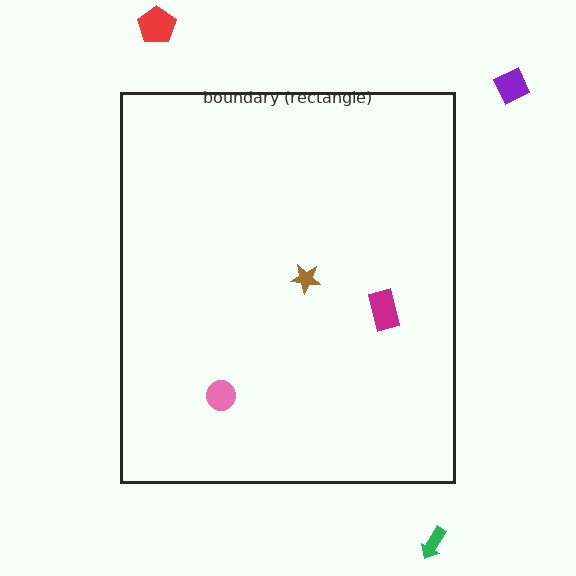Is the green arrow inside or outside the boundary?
Outside.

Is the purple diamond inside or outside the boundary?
Outside.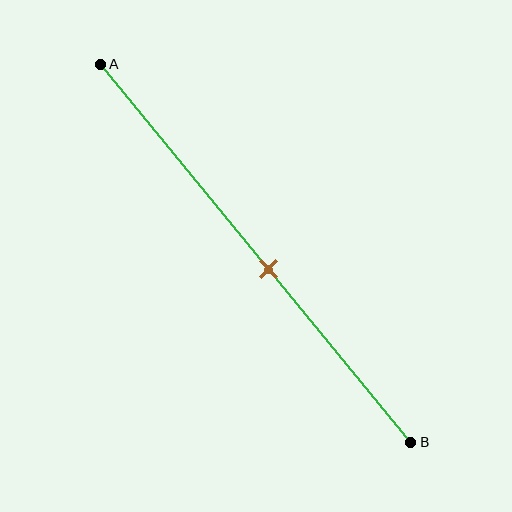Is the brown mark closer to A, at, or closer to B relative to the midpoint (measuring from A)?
The brown mark is closer to point B than the midpoint of segment AB.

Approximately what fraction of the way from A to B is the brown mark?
The brown mark is approximately 55% of the way from A to B.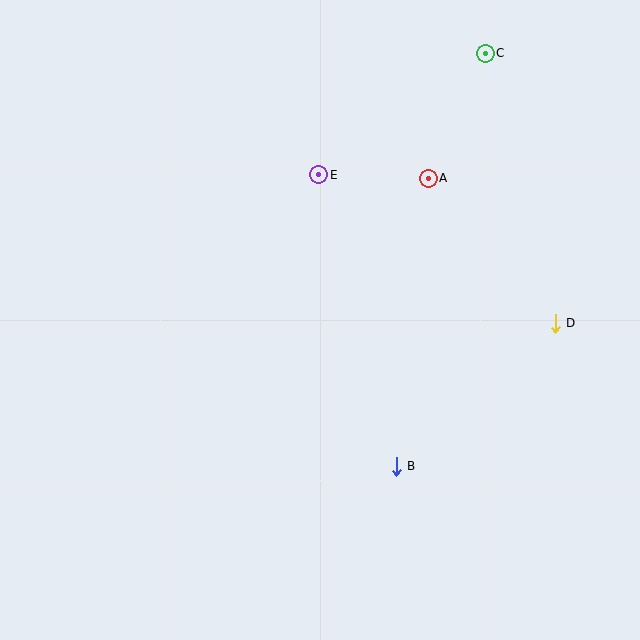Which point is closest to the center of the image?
Point E at (319, 175) is closest to the center.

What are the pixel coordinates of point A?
Point A is at (428, 178).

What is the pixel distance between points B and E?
The distance between B and E is 302 pixels.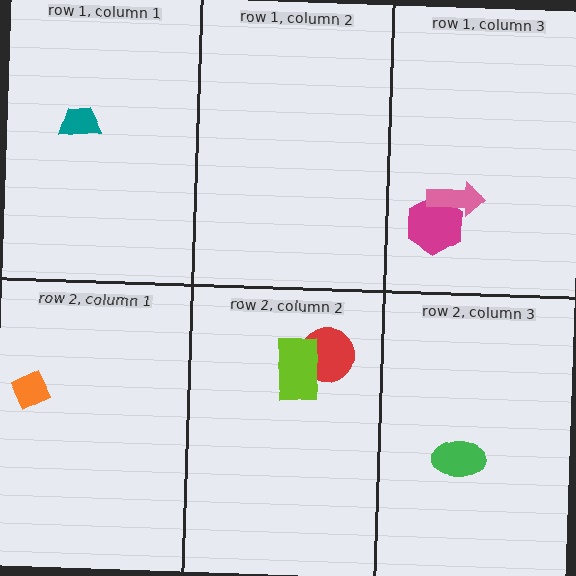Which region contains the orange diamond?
The row 2, column 1 region.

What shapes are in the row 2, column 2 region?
The red circle, the lime rectangle.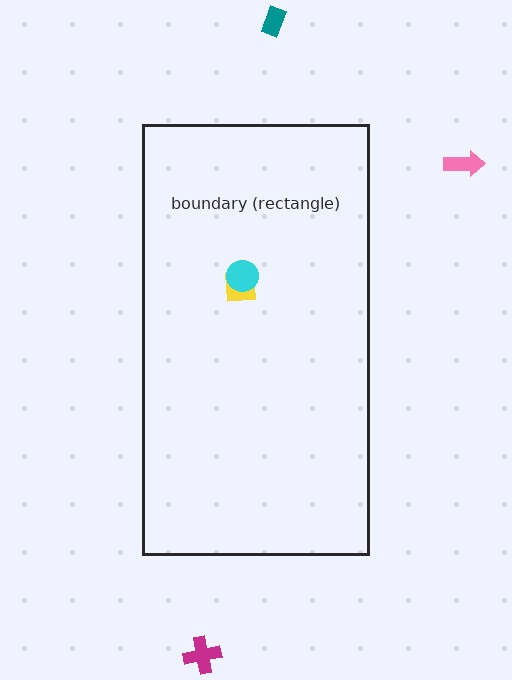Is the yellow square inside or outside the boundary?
Inside.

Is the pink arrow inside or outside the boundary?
Outside.